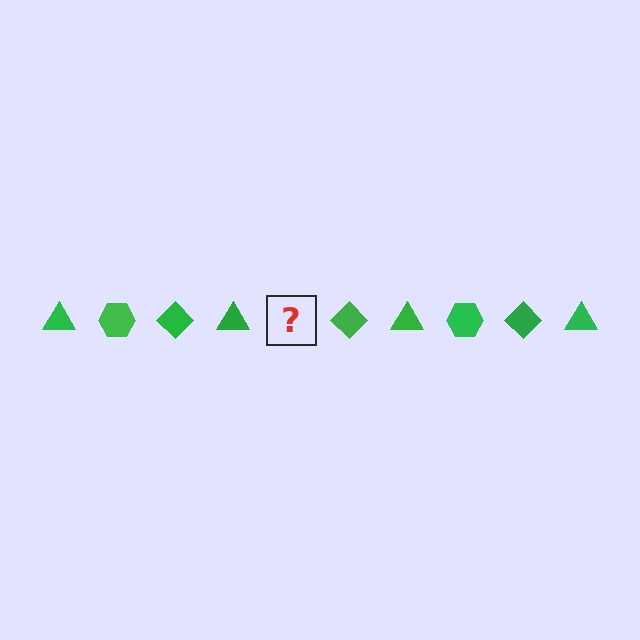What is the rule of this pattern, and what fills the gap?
The rule is that the pattern cycles through triangle, hexagon, diamond shapes in green. The gap should be filled with a green hexagon.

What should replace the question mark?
The question mark should be replaced with a green hexagon.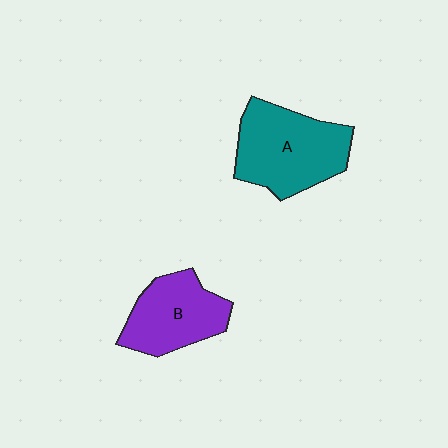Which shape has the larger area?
Shape A (teal).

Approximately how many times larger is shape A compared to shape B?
Approximately 1.3 times.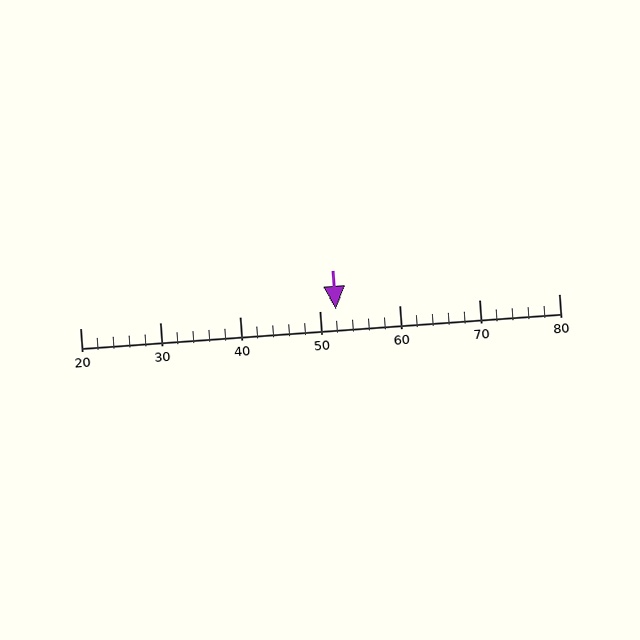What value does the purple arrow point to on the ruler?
The purple arrow points to approximately 52.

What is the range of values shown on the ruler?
The ruler shows values from 20 to 80.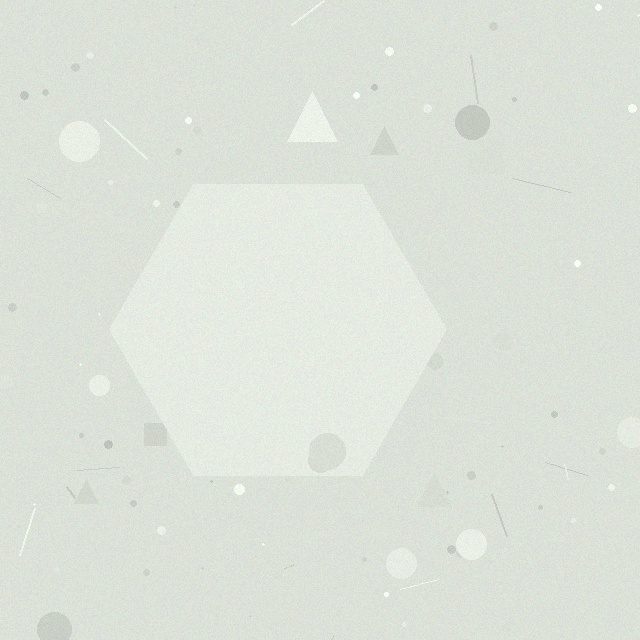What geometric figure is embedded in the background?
A hexagon is embedded in the background.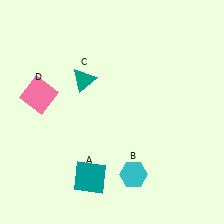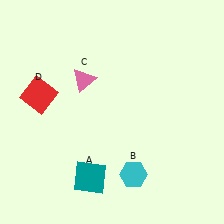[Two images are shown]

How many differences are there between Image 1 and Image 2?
There are 2 differences between the two images.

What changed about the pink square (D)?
In Image 1, D is pink. In Image 2, it changed to red.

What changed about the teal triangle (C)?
In Image 1, C is teal. In Image 2, it changed to pink.